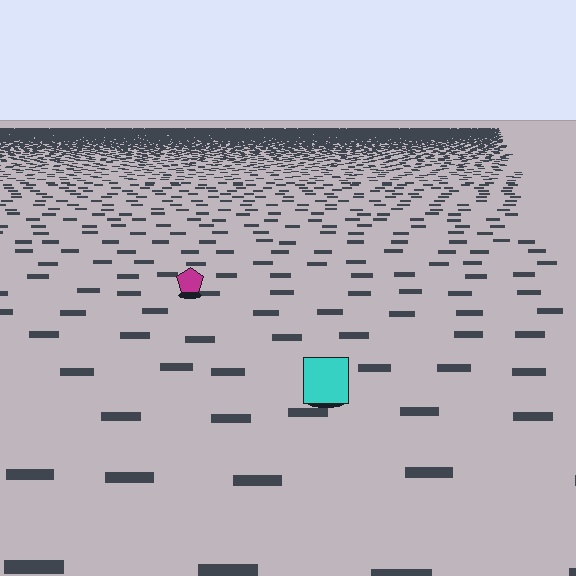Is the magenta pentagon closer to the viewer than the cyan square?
No. The cyan square is closer — you can tell from the texture gradient: the ground texture is coarser near it.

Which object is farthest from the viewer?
The magenta pentagon is farthest from the viewer. It appears smaller and the ground texture around it is denser.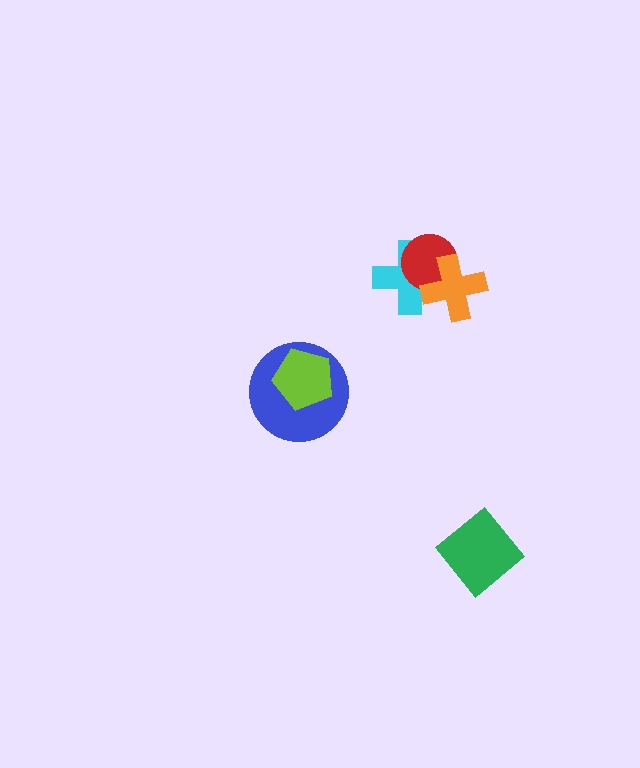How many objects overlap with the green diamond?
0 objects overlap with the green diamond.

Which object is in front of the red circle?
The orange cross is in front of the red circle.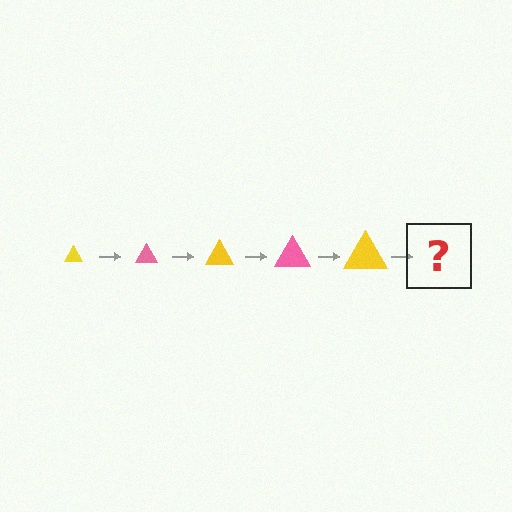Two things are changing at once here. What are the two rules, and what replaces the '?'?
The two rules are that the triangle grows larger each step and the color cycles through yellow and pink. The '?' should be a pink triangle, larger than the previous one.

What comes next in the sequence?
The next element should be a pink triangle, larger than the previous one.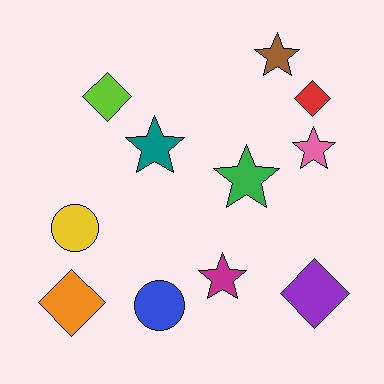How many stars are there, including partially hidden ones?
There are 5 stars.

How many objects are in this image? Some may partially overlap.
There are 11 objects.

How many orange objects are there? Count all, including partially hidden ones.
There is 1 orange object.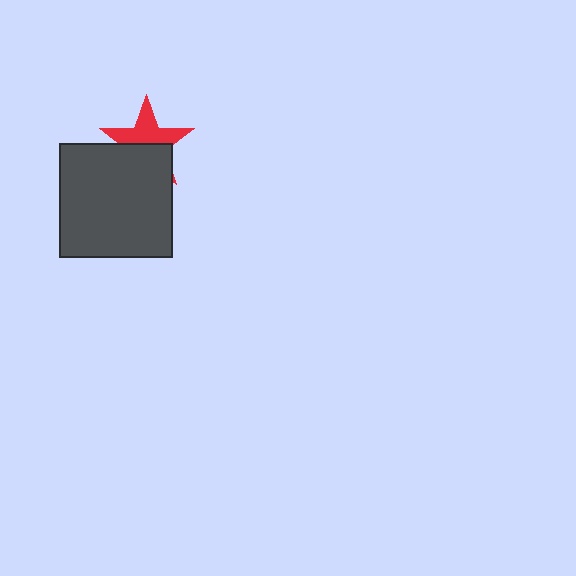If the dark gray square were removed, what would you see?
You would see the complete red star.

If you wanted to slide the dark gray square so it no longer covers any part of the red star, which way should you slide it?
Slide it down — that is the most direct way to separate the two shapes.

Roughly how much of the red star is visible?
About half of it is visible (roughly 54%).